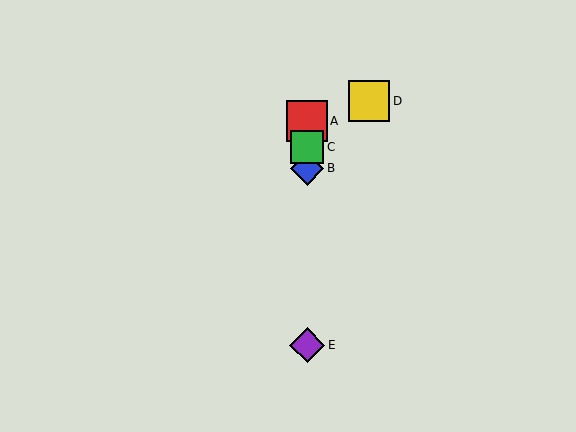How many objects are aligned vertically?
4 objects (A, B, C, E) are aligned vertically.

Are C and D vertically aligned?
No, C is at x≈307 and D is at x≈369.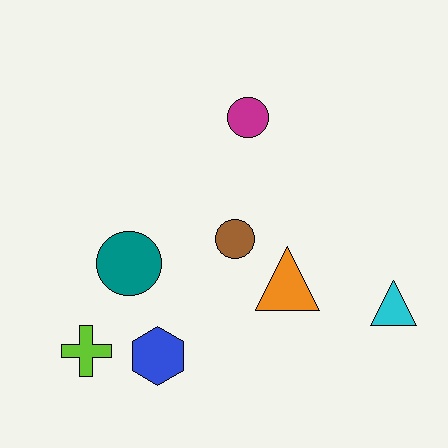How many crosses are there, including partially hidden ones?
There is 1 cross.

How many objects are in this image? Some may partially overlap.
There are 7 objects.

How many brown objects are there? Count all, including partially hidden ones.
There is 1 brown object.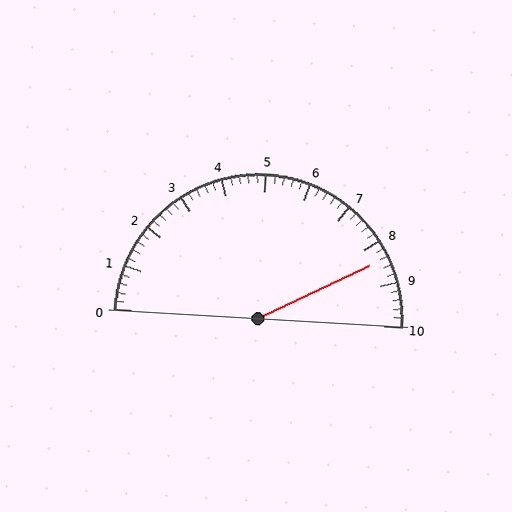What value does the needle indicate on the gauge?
The needle indicates approximately 8.4.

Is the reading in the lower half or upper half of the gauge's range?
The reading is in the upper half of the range (0 to 10).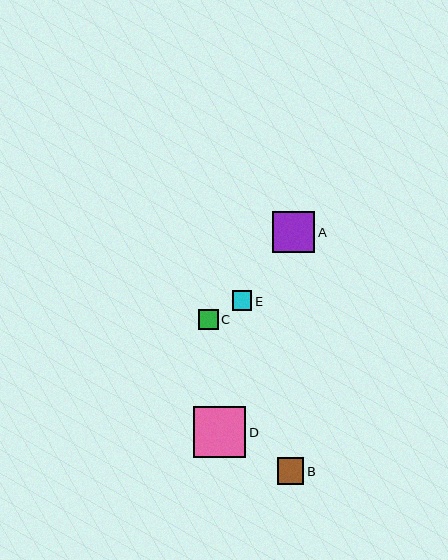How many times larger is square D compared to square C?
Square D is approximately 2.6 times the size of square C.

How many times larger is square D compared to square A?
Square D is approximately 1.2 times the size of square A.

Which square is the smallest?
Square E is the smallest with a size of approximately 19 pixels.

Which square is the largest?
Square D is the largest with a size of approximately 52 pixels.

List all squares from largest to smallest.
From largest to smallest: D, A, B, C, E.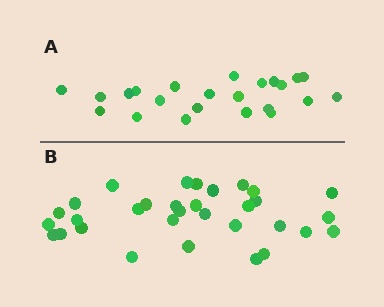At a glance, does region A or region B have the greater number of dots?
Region B (the bottom region) has more dots.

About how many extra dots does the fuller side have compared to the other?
Region B has roughly 8 or so more dots than region A.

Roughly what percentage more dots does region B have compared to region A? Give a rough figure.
About 40% more.